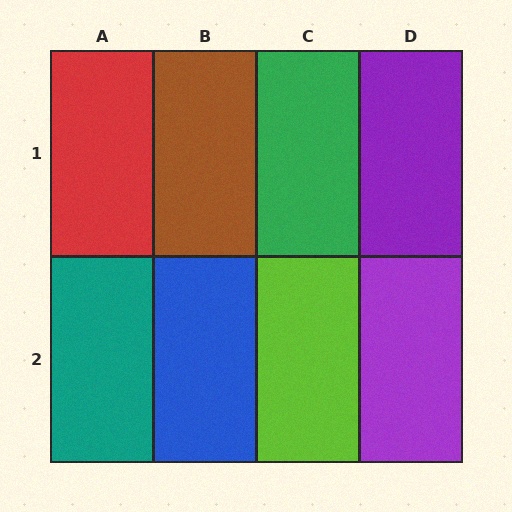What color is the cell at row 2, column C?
Lime.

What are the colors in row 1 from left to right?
Red, brown, green, purple.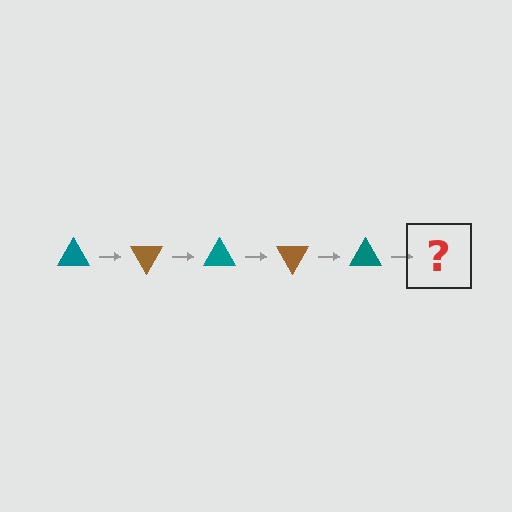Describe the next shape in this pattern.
It should be a brown triangle, rotated 300 degrees from the start.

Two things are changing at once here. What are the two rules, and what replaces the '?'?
The two rules are that it rotates 60 degrees each step and the color cycles through teal and brown. The '?' should be a brown triangle, rotated 300 degrees from the start.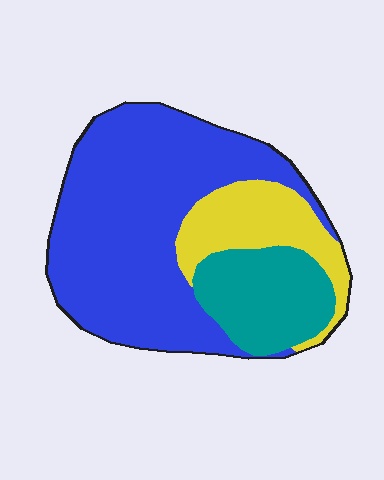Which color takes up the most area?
Blue, at roughly 60%.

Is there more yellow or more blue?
Blue.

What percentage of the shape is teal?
Teal takes up about one fifth (1/5) of the shape.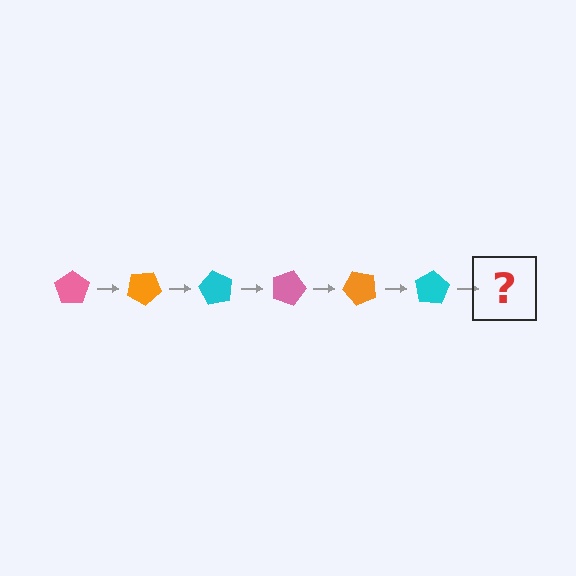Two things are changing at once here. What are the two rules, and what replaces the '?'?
The two rules are that it rotates 30 degrees each step and the color cycles through pink, orange, and cyan. The '?' should be a pink pentagon, rotated 180 degrees from the start.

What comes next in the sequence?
The next element should be a pink pentagon, rotated 180 degrees from the start.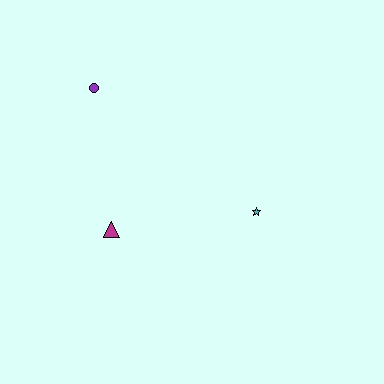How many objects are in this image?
There are 3 objects.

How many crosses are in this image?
There are no crosses.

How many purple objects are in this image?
There is 1 purple object.